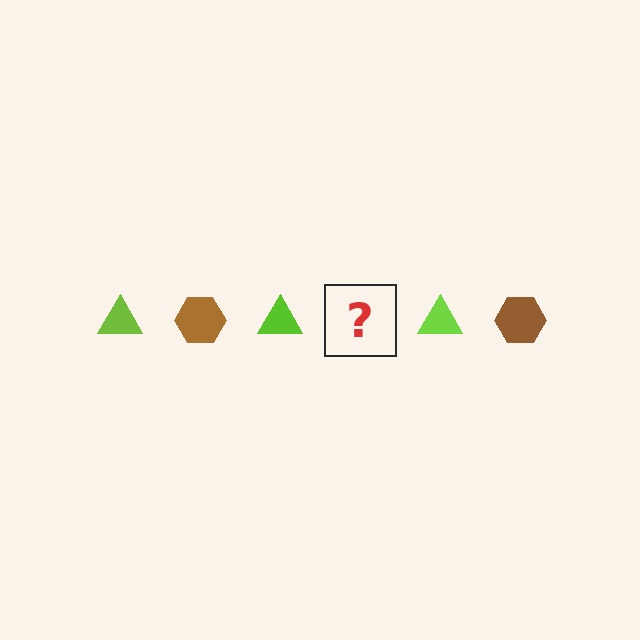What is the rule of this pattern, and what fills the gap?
The rule is that the pattern alternates between lime triangle and brown hexagon. The gap should be filled with a brown hexagon.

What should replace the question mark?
The question mark should be replaced with a brown hexagon.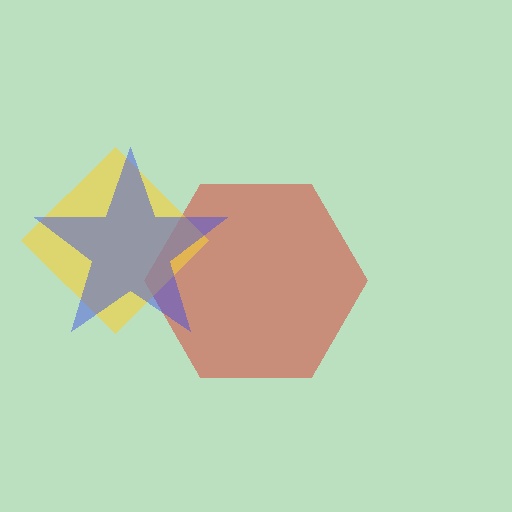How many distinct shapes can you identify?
There are 3 distinct shapes: a red hexagon, a yellow diamond, a blue star.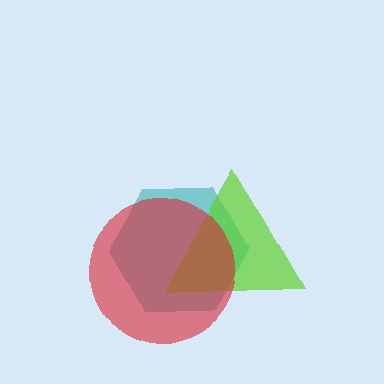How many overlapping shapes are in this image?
There are 3 overlapping shapes in the image.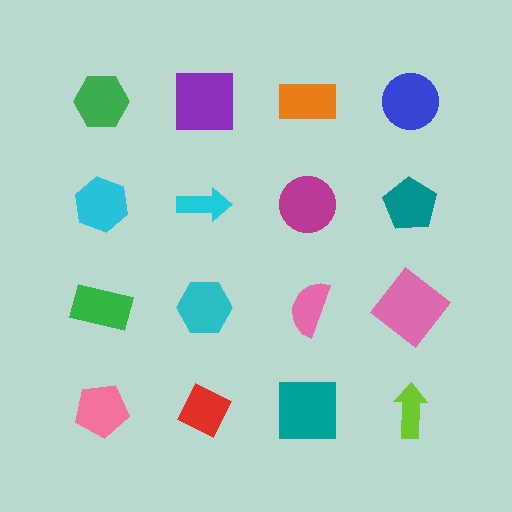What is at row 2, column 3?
A magenta circle.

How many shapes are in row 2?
4 shapes.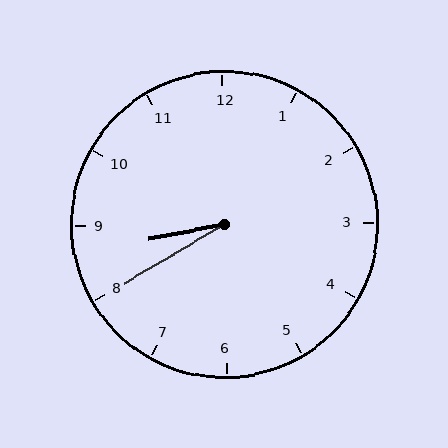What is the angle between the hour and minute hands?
Approximately 20 degrees.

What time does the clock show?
8:40.